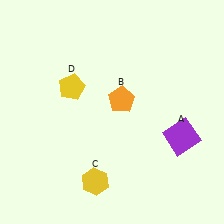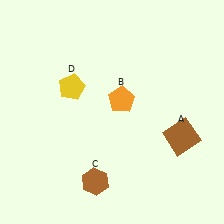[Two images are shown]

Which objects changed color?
A changed from purple to brown. C changed from yellow to brown.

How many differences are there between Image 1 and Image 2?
There are 2 differences between the two images.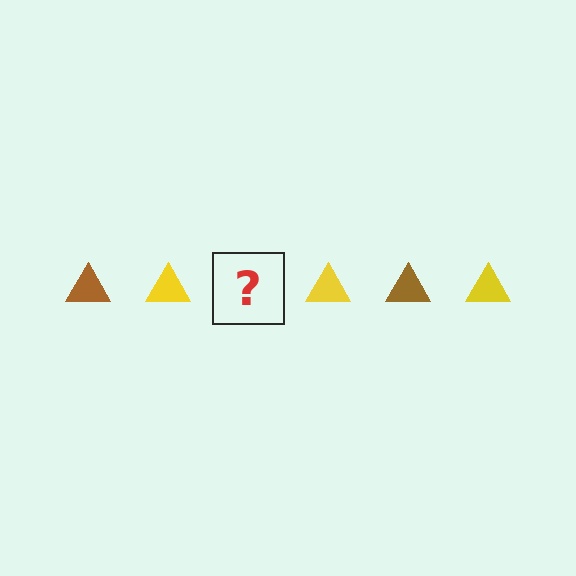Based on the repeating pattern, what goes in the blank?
The blank should be a brown triangle.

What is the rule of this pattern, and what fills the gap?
The rule is that the pattern cycles through brown, yellow triangles. The gap should be filled with a brown triangle.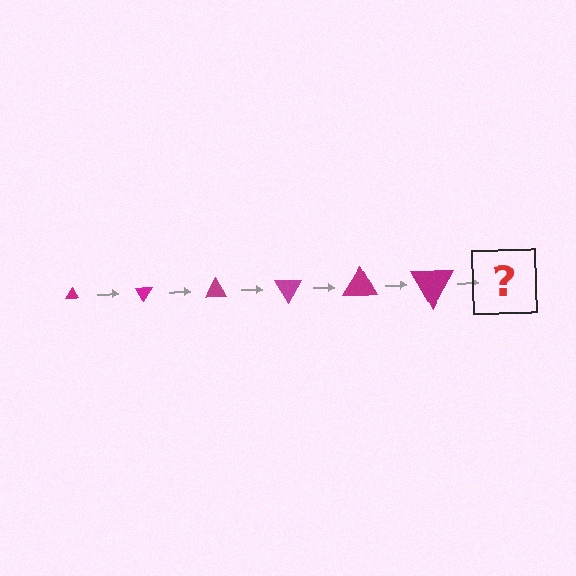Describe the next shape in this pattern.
It should be a triangle, larger than the previous one and rotated 360 degrees from the start.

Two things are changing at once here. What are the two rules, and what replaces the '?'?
The two rules are that the triangle grows larger each step and it rotates 60 degrees each step. The '?' should be a triangle, larger than the previous one and rotated 360 degrees from the start.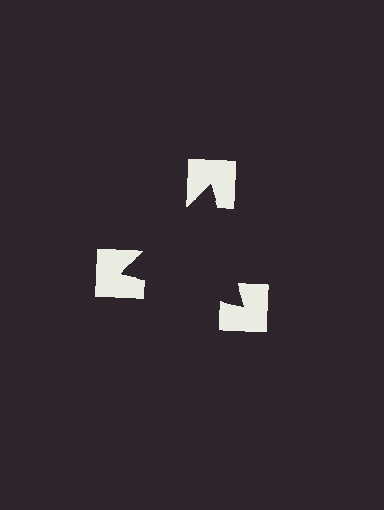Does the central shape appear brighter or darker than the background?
It typically appears slightly darker than the background, even though no actual brightness change is drawn.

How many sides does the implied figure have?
3 sides.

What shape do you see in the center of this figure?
An illusory triangle — its edges are inferred from the aligned wedge cuts in the notched squares, not physically drawn.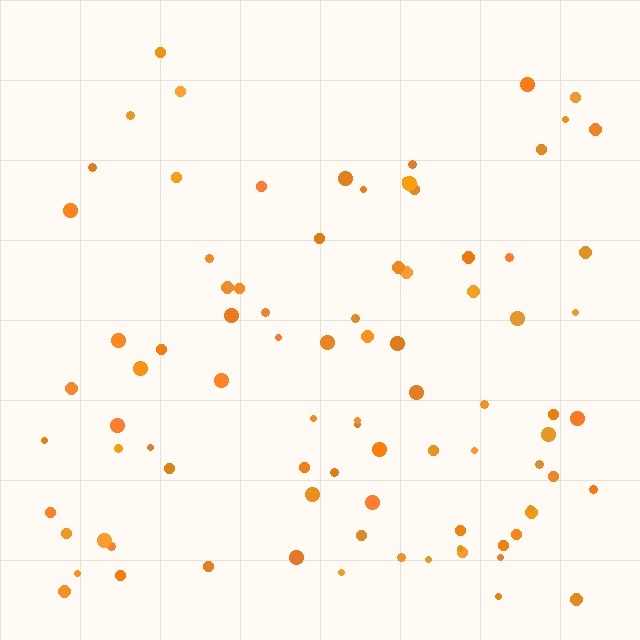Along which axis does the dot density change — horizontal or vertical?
Vertical.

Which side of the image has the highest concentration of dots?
The bottom.